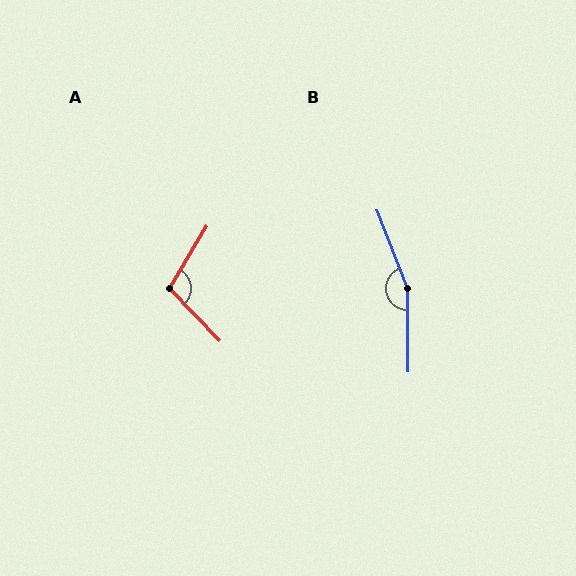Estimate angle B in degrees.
Approximately 159 degrees.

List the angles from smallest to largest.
A (105°), B (159°).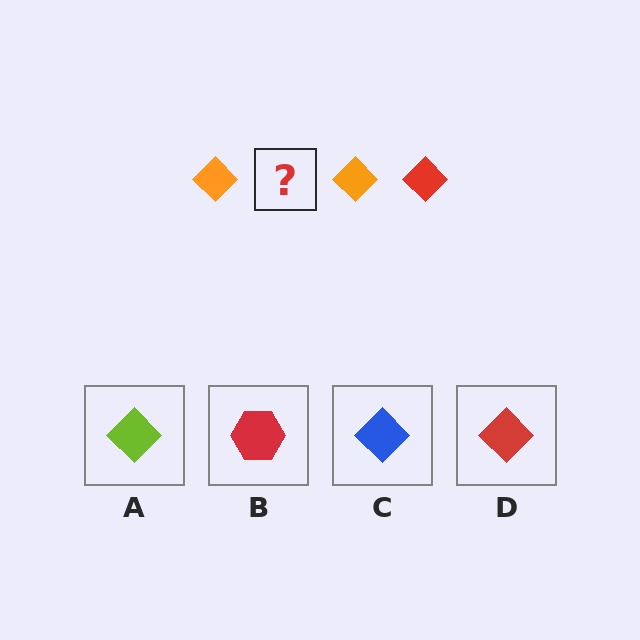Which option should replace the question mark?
Option D.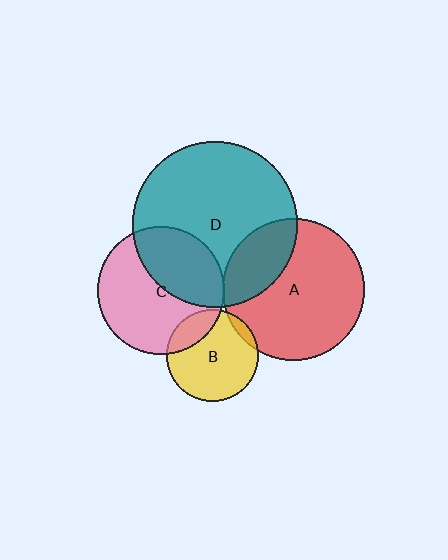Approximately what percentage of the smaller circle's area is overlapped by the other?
Approximately 25%.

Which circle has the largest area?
Circle D (teal).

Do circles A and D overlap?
Yes.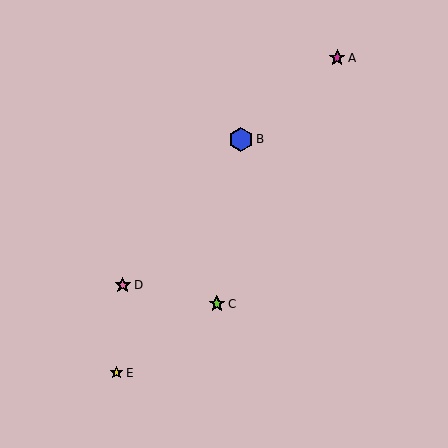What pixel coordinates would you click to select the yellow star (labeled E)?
Click at (116, 373) to select the yellow star E.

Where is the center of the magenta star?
The center of the magenta star is at (337, 58).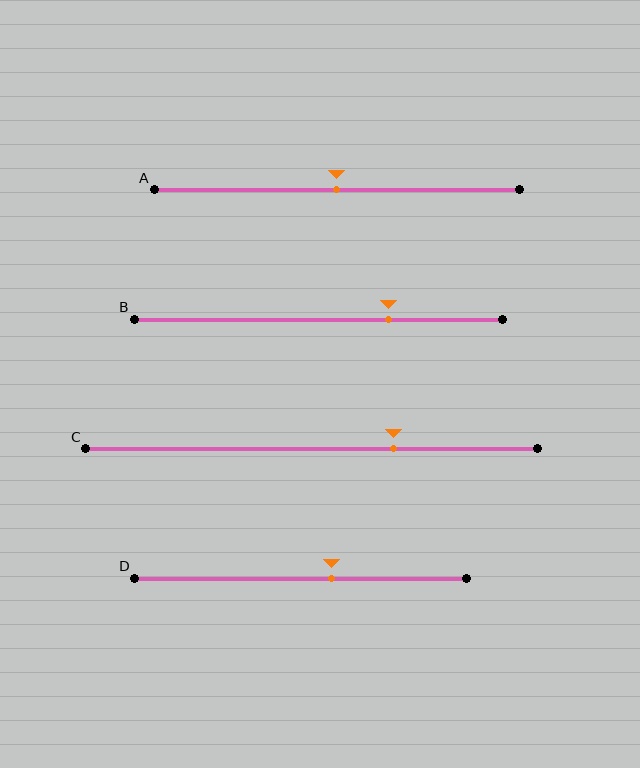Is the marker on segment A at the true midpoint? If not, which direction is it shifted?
Yes, the marker on segment A is at the true midpoint.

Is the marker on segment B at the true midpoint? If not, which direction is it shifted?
No, the marker on segment B is shifted to the right by about 19% of the segment length.